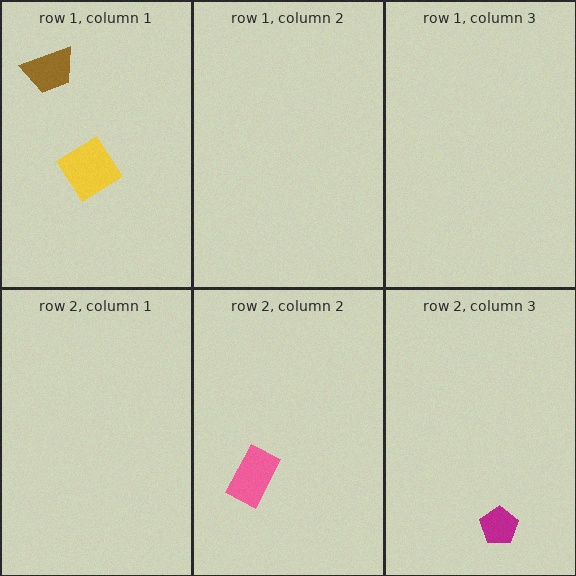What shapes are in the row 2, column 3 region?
The magenta pentagon.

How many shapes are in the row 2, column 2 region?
1.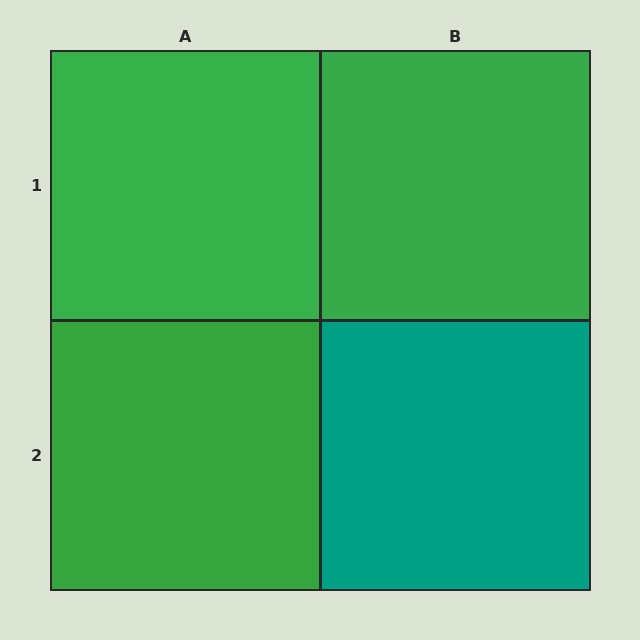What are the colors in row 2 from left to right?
Green, teal.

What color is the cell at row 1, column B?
Green.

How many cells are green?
3 cells are green.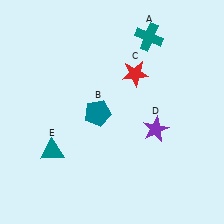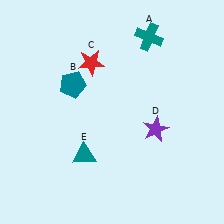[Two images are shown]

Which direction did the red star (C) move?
The red star (C) moved left.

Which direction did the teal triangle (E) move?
The teal triangle (E) moved right.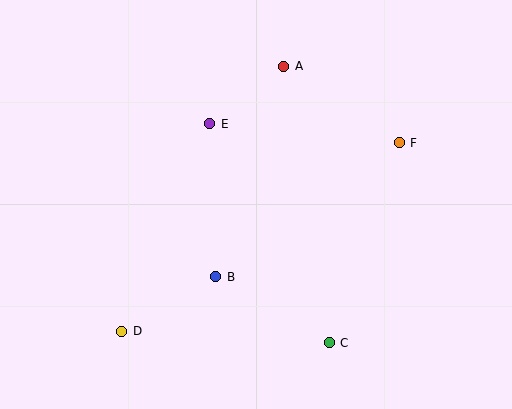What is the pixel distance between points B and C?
The distance between B and C is 131 pixels.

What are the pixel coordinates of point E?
Point E is at (210, 124).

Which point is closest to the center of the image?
Point B at (216, 277) is closest to the center.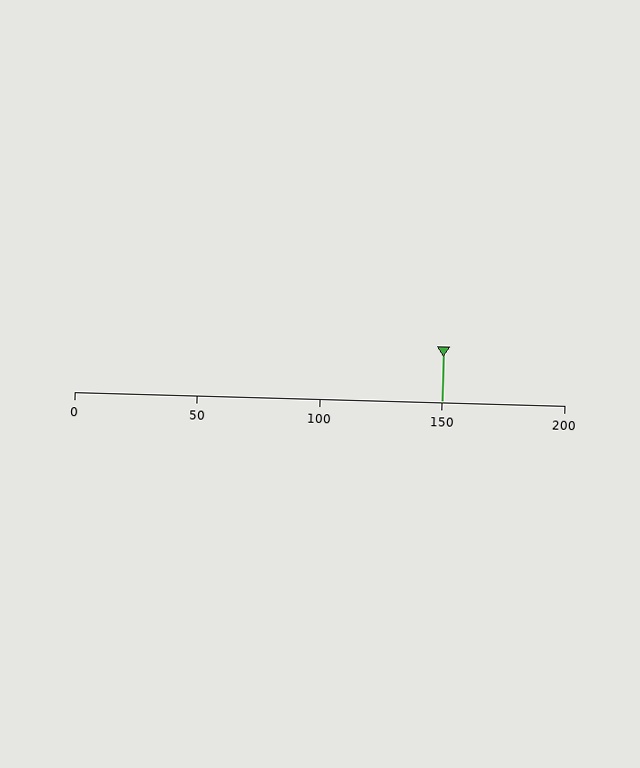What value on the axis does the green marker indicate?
The marker indicates approximately 150.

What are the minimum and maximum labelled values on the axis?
The axis runs from 0 to 200.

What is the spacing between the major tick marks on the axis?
The major ticks are spaced 50 apart.